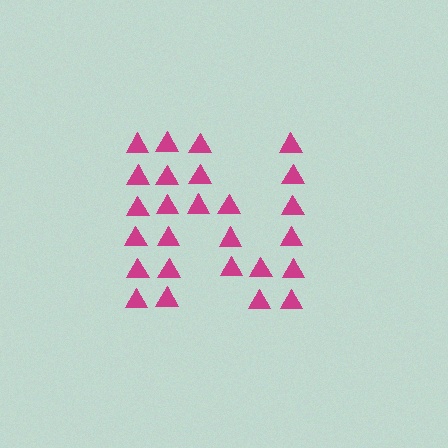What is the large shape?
The large shape is the letter N.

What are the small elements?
The small elements are triangles.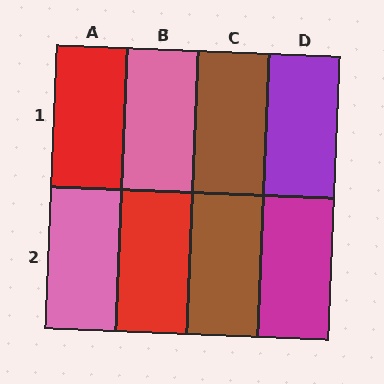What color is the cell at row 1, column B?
Pink.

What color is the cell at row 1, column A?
Red.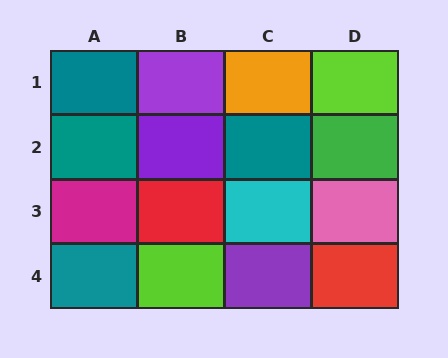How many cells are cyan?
1 cell is cyan.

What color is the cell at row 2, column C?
Teal.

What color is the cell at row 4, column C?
Purple.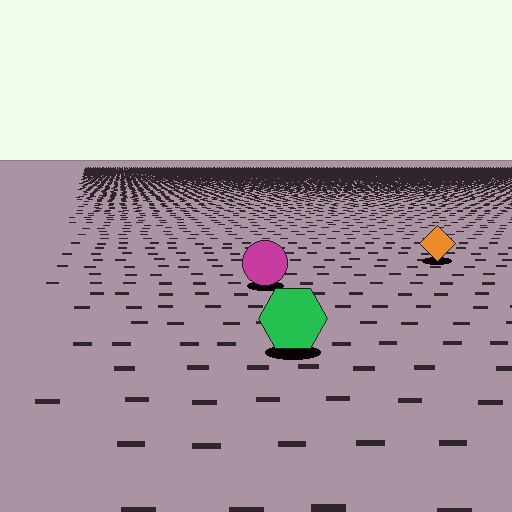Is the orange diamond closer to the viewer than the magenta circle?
No. The magenta circle is closer — you can tell from the texture gradient: the ground texture is coarser near it.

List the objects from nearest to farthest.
From nearest to farthest: the green hexagon, the magenta circle, the orange diamond.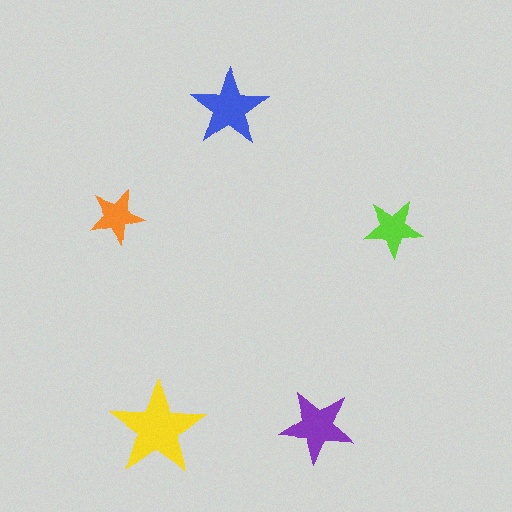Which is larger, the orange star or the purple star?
The purple one.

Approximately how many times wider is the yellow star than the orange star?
About 1.5 times wider.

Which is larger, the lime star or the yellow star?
The yellow one.